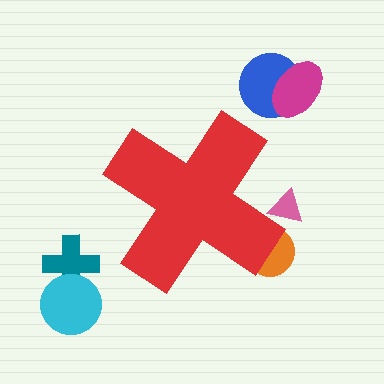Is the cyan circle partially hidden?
No, the cyan circle is fully visible.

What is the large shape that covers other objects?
A red cross.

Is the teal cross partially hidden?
No, the teal cross is fully visible.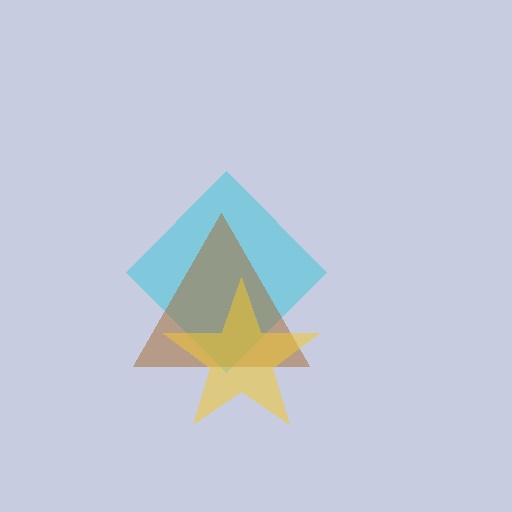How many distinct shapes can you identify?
There are 3 distinct shapes: a cyan diamond, a brown triangle, a yellow star.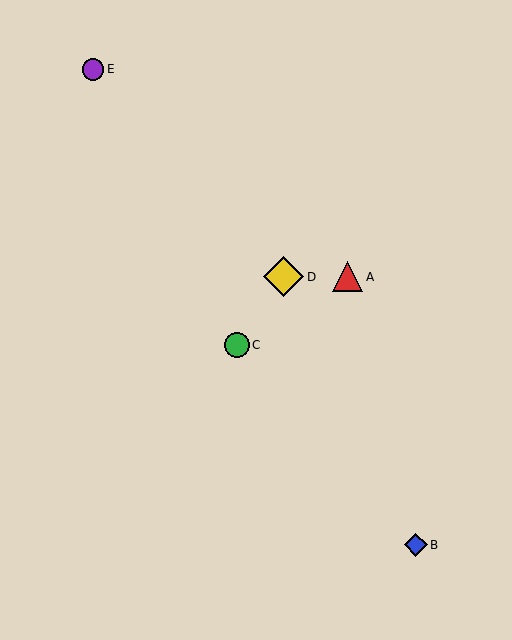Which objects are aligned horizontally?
Objects A, D are aligned horizontally.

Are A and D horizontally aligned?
Yes, both are at y≈277.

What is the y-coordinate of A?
Object A is at y≈277.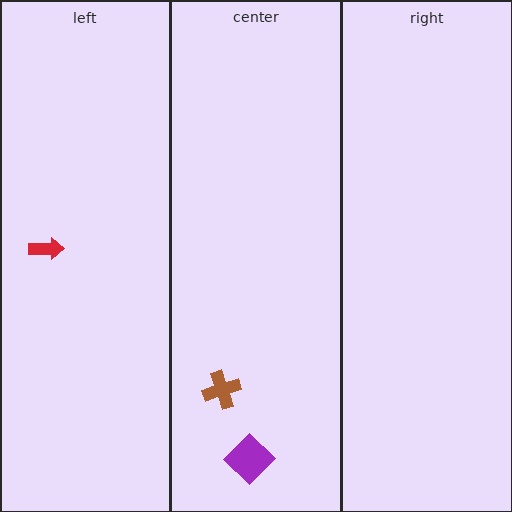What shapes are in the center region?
The brown cross, the purple diamond.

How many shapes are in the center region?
2.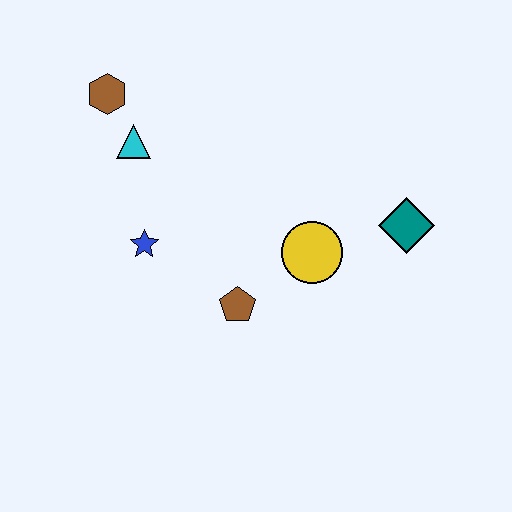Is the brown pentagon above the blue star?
No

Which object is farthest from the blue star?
The teal diamond is farthest from the blue star.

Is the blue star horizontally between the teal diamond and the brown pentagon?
No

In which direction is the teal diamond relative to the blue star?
The teal diamond is to the right of the blue star.